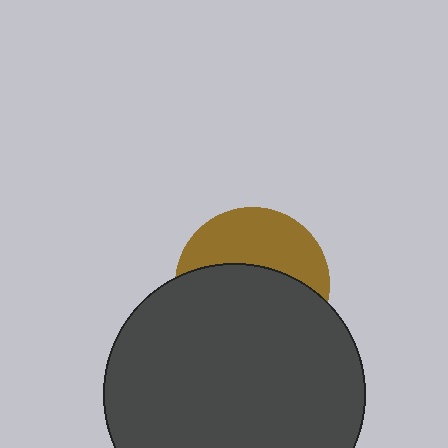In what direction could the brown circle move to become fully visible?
The brown circle could move up. That would shift it out from behind the dark gray circle entirely.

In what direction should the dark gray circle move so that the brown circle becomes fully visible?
The dark gray circle should move down. That is the shortest direction to clear the overlap and leave the brown circle fully visible.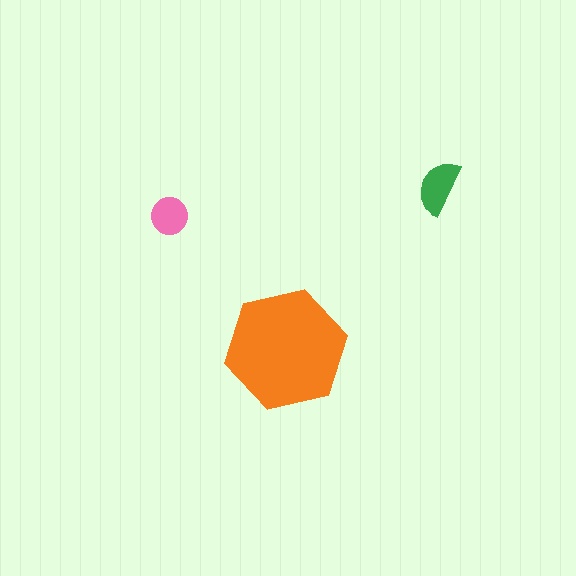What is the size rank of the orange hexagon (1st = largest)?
1st.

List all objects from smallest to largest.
The pink circle, the green semicircle, the orange hexagon.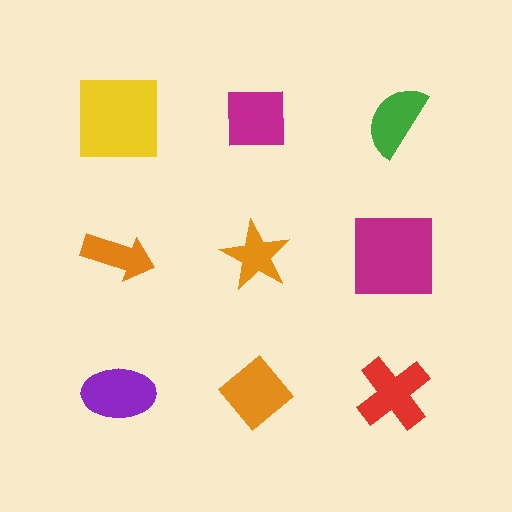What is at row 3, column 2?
An orange diamond.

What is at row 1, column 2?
A magenta square.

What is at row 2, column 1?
An orange arrow.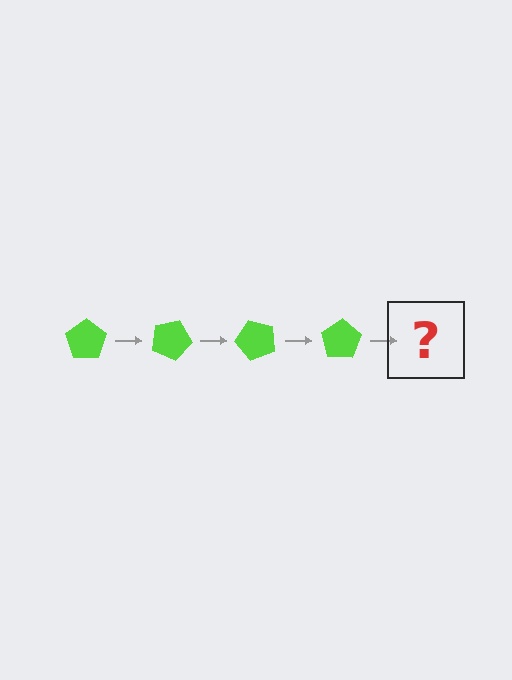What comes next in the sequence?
The next element should be a lime pentagon rotated 100 degrees.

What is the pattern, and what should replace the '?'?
The pattern is that the pentagon rotates 25 degrees each step. The '?' should be a lime pentagon rotated 100 degrees.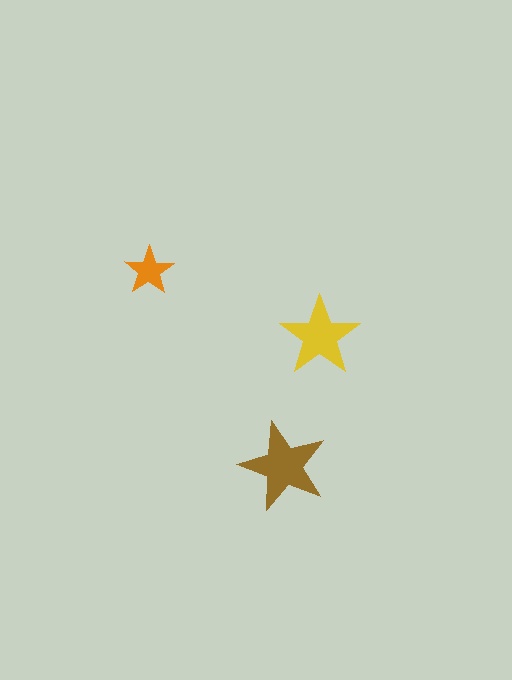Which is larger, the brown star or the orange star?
The brown one.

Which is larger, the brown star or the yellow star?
The brown one.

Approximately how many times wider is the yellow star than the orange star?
About 1.5 times wider.